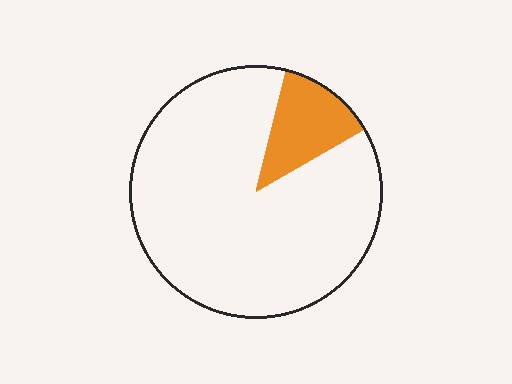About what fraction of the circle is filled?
About one eighth (1/8).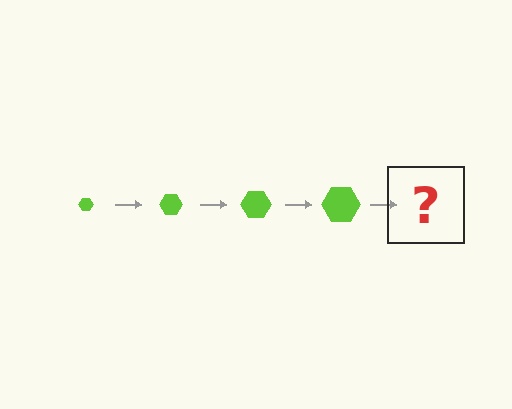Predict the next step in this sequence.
The next step is a lime hexagon, larger than the previous one.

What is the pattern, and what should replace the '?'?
The pattern is that the hexagon gets progressively larger each step. The '?' should be a lime hexagon, larger than the previous one.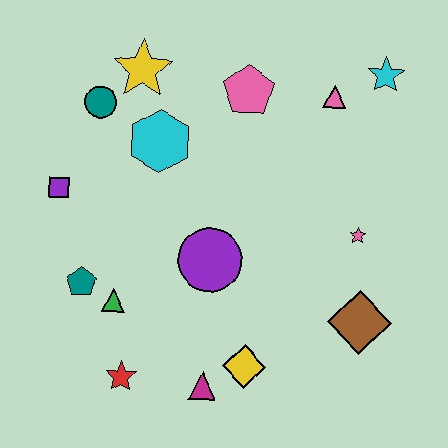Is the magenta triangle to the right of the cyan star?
No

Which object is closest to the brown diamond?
The pink star is closest to the brown diamond.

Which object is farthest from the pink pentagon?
The red star is farthest from the pink pentagon.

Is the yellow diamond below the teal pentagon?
Yes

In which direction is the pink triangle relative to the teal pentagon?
The pink triangle is to the right of the teal pentagon.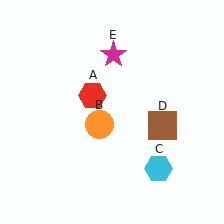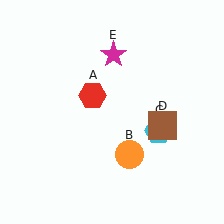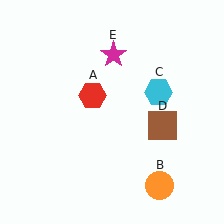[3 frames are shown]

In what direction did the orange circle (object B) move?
The orange circle (object B) moved down and to the right.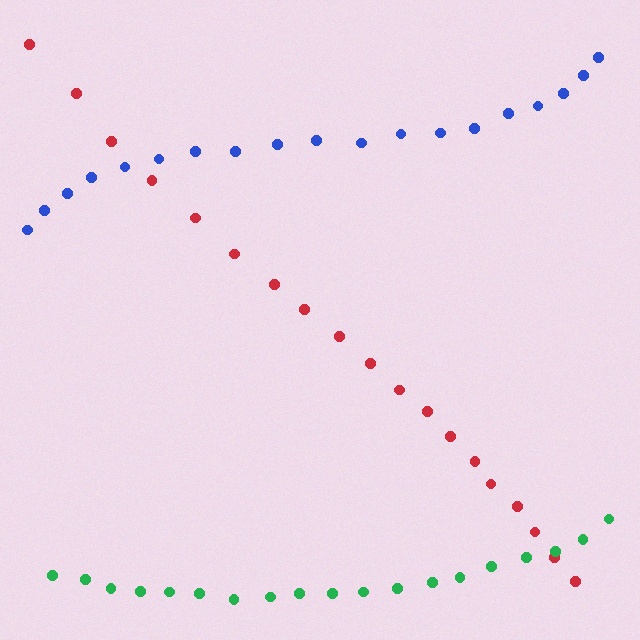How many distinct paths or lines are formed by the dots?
There are 3 distinct paths.